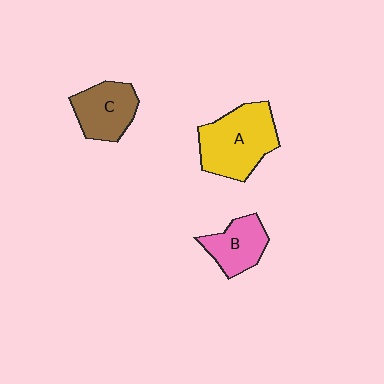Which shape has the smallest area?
Shape B (pink).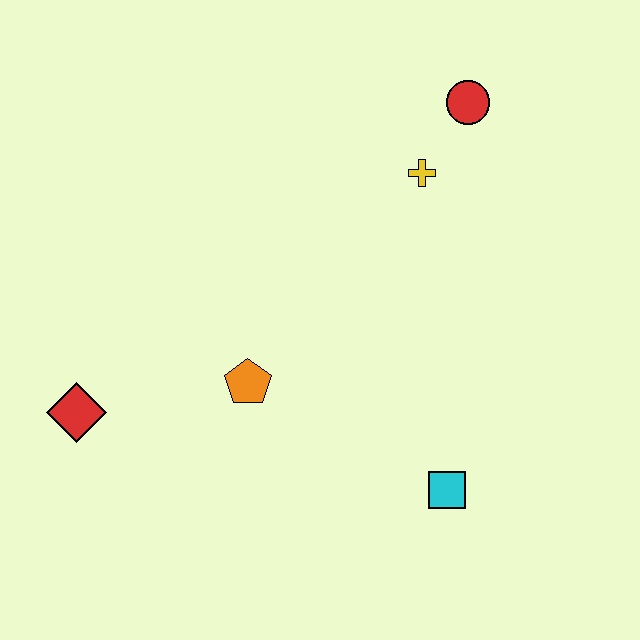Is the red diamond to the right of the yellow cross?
No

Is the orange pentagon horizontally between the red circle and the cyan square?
No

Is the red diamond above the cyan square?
Yes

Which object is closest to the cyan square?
The orange pentagon is closest to the cyan square.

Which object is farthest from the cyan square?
The red circle is farthest from the cyan square.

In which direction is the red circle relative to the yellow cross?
The red circle is above the yellow cross.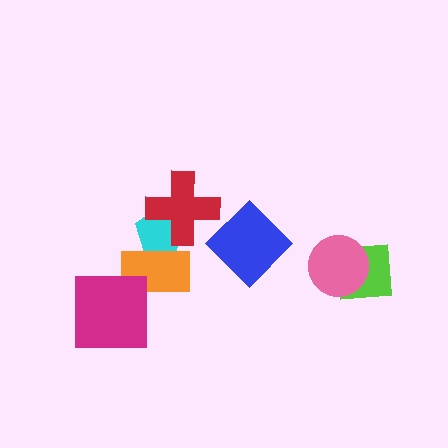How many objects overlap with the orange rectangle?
2 objects overlap with the orange rectangle.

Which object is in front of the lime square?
The pink circle is in front of the lime square.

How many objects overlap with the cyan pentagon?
2 objects overlap with the cyan pentagon.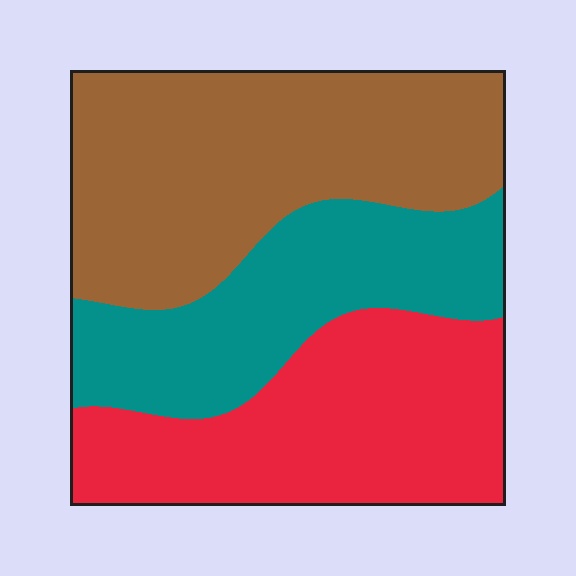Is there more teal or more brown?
Brown.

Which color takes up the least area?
Teal, at roughly 25%.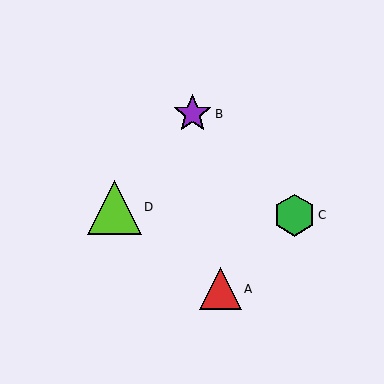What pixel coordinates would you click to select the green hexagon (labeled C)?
Click at (294, 215) to select the green hexagon C.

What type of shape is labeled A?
Shape A is a red triangle.